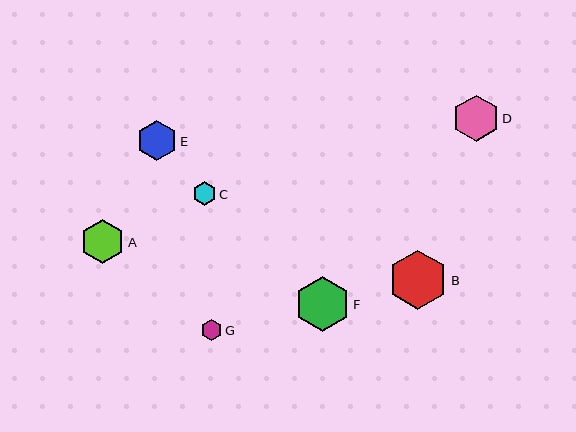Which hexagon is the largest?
Hexagon B is the largest with a size of approximately 59 pixels.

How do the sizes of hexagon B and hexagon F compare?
Hexagon B and hexagon F are approximately the same size.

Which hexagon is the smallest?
Hexagon G is the smallest with a size of approximately 21 pixels.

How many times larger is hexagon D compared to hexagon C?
Hexagon D is approximately 2.0 times the size of hexagon C.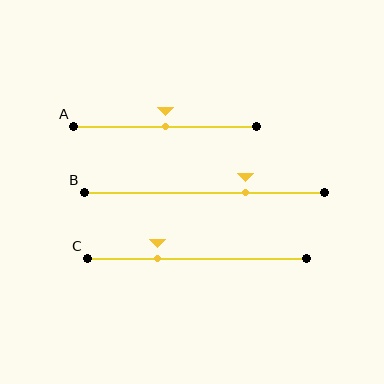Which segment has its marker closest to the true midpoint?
Segment A has its marker closest to the true midpoint.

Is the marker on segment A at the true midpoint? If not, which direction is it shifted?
Yes, the marker on segment A is at the true midpoint.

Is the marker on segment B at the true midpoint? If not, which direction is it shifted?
No, the marker on segment B is shifted to the right by about 17% of the segment length.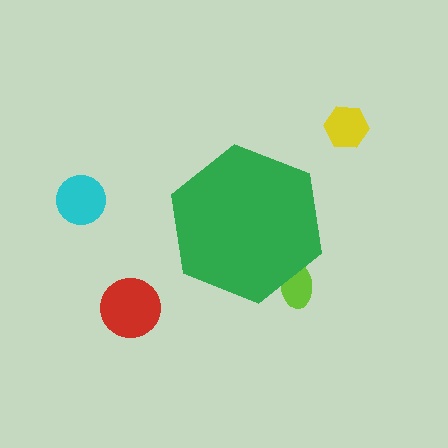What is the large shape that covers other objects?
A green hexagon.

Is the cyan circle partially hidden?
No, the cyan circle is fully visible.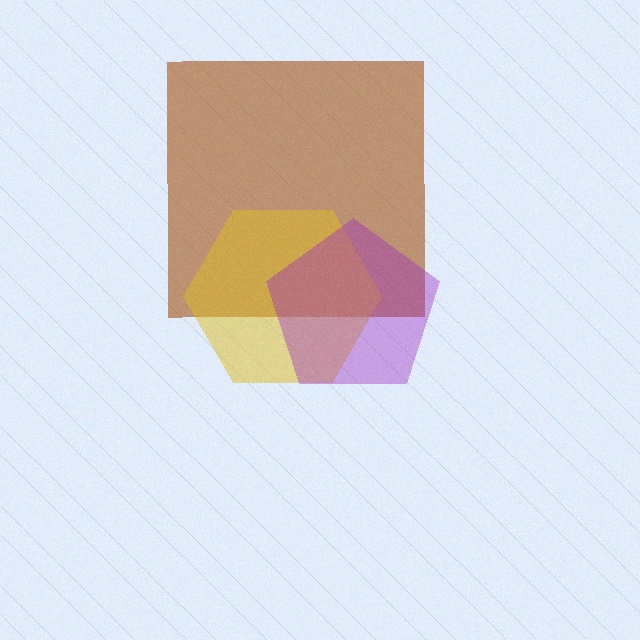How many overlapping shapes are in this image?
There are 3 overlapping shapes in the image.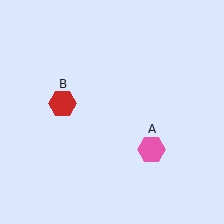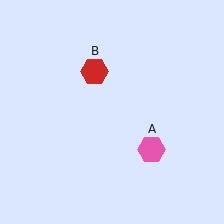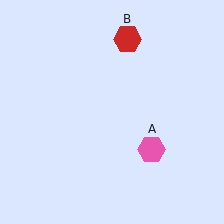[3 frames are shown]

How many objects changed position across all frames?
1 object changed position: red hexagon (object B).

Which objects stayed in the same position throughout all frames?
Pink hexagon (object A) remained stationary.